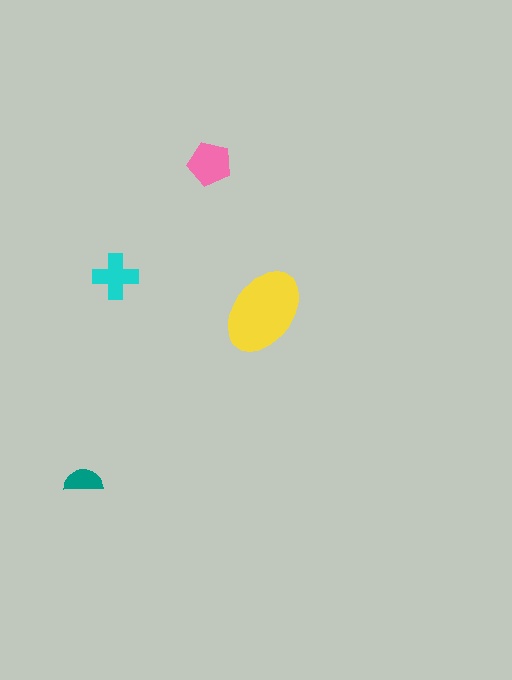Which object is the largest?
The yellow ellipse.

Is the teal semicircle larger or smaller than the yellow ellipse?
Smaller.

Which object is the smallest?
The teal semicircle.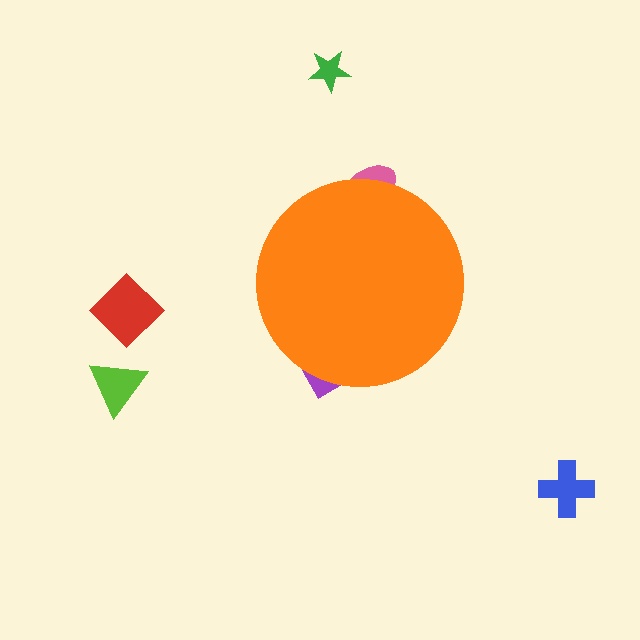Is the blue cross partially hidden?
No, the blue cross is fully visible.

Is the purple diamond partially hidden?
Yes, the purple diamond is partially hidden behind the orange circle.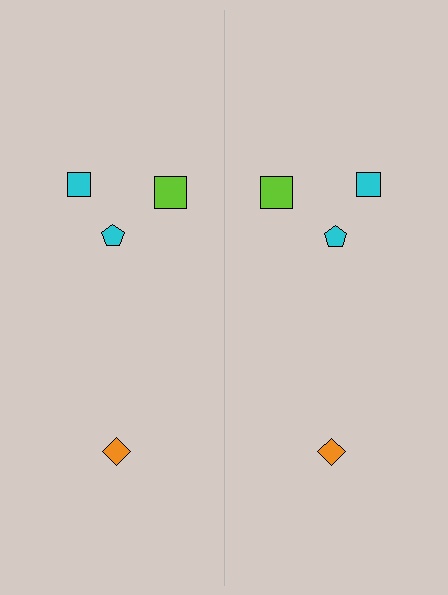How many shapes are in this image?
There are 8 shapes in this image.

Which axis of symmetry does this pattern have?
The pattern has a vertical axis of symmetry running through the center of the image.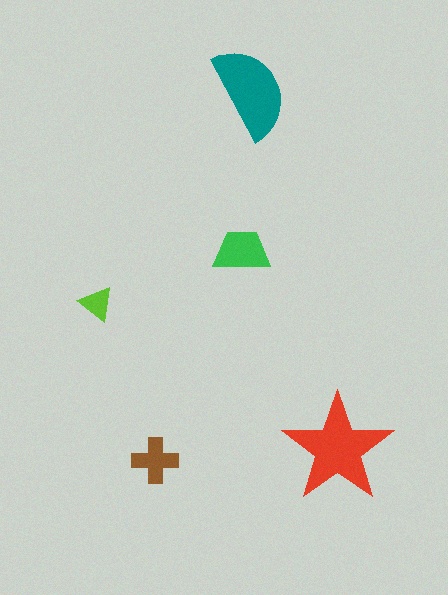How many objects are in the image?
There are 5 objects in the image.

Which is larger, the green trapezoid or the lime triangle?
The green trapezoid.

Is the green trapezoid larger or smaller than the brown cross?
Larger.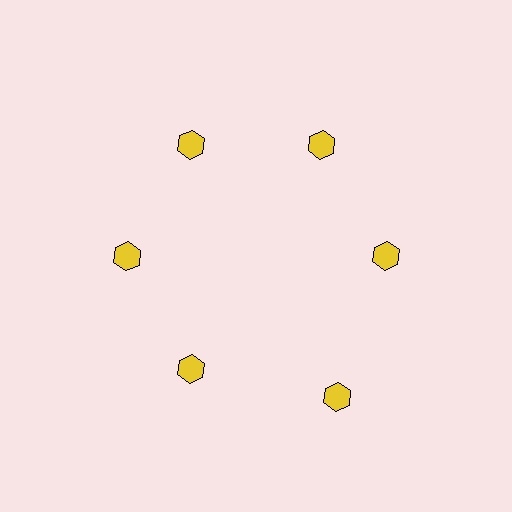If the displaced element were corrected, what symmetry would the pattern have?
It would have 6-fold rotational symmetry — the pattern would map onto itself every 60 degrees.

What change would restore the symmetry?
The symmetry would be restored by moving it inward, back onto the ring so that all 6 hexagons sit at equal angles and equal distance from the center.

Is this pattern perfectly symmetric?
No. The 6 yellow hexagons are arranged in a ring, but one element near the 5 o'clock position is pushed outward from the center, breaking the 6-fold rotational symmetry.